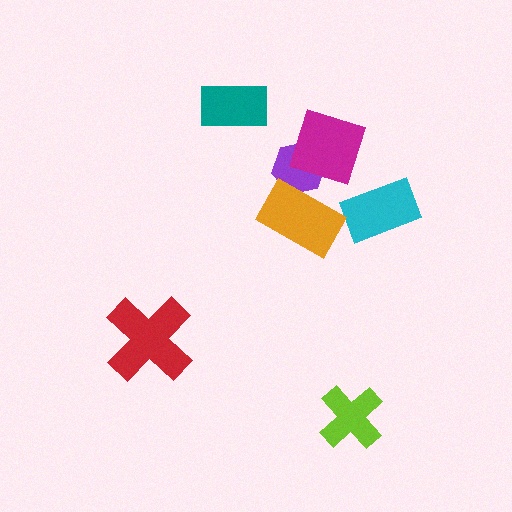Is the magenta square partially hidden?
No, no other shape covers it.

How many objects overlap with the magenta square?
1 object overlaps with the magenta square.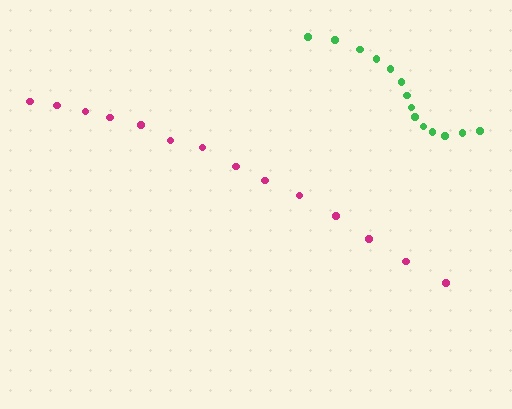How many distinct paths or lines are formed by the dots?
There are 2 distinct paths.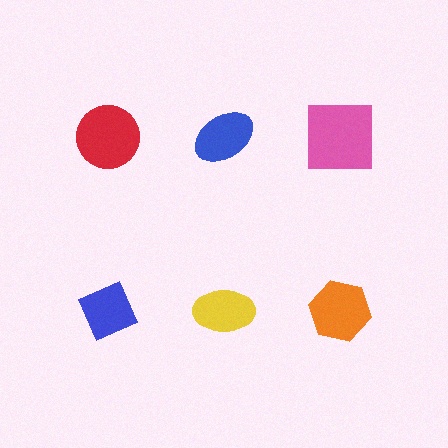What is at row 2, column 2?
A yellow ellipse.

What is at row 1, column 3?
A pink square.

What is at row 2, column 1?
A blue diamond.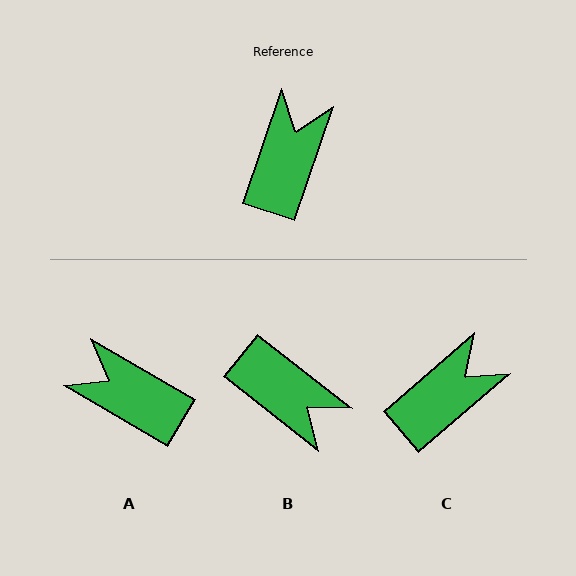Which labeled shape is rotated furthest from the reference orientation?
B, about 109 degrees away.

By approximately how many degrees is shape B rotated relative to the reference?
Approximately 109 degrees clockwise.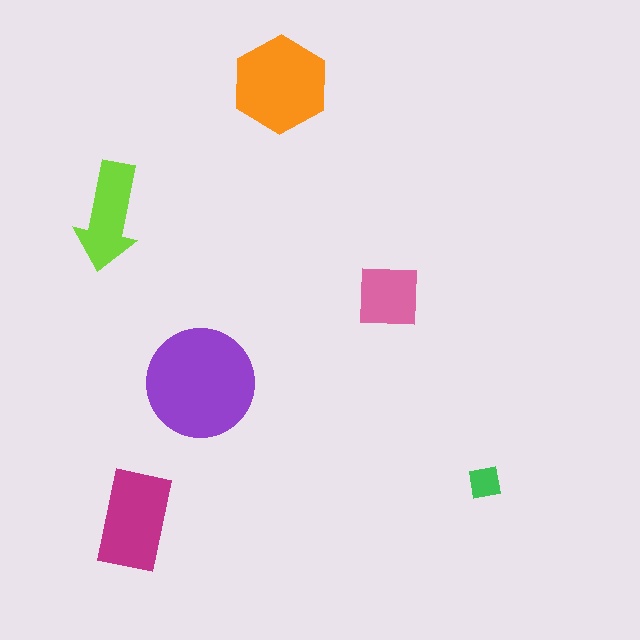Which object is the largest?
The purple circle.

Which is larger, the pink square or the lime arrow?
The lime arrow.